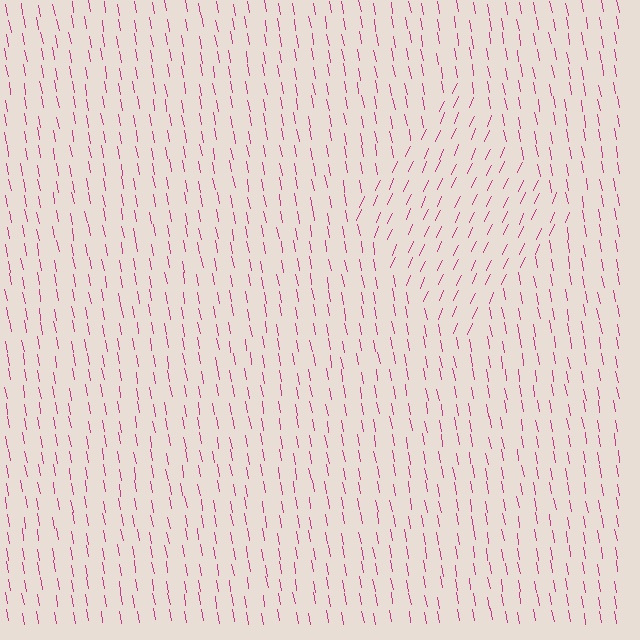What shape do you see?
I see a diamond.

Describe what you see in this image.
The image is filled with small magenta line segments. A diamond region in the image has lines oriented differently from the surrounding lines, creating a visible texture boundary.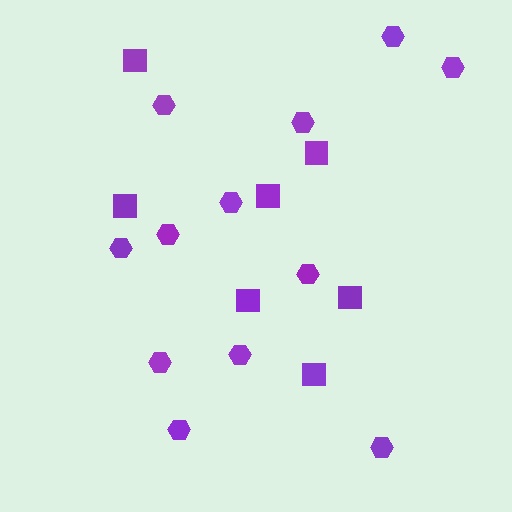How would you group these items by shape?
There are 2 groups: one group of squares (7) and one group of hexagons (12).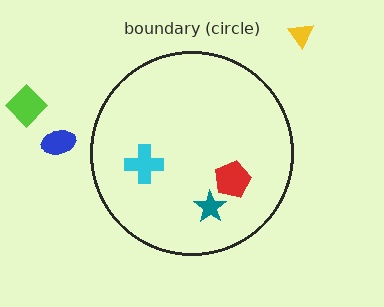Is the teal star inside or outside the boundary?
Inside.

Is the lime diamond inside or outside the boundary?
Outside.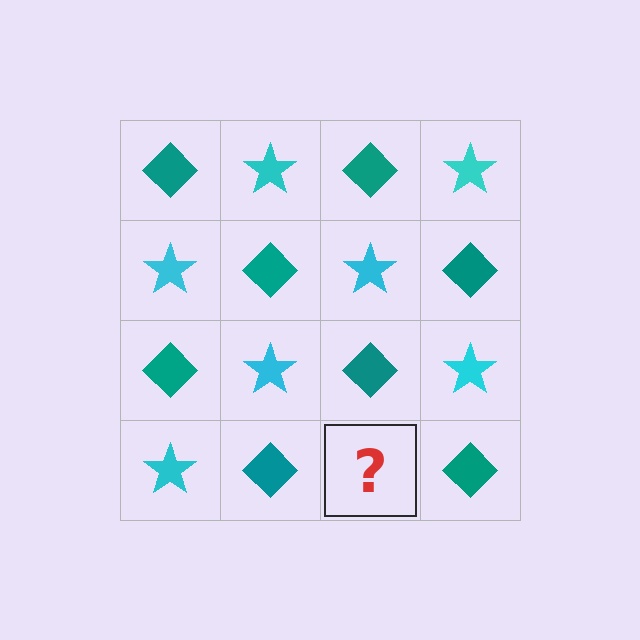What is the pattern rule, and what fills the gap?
The rule is that it alternates teal diamond and cyan star in a checkerboard pattern. The gap should be filled with a cyan star.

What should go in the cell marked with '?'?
The missing cell should contain a cyan star.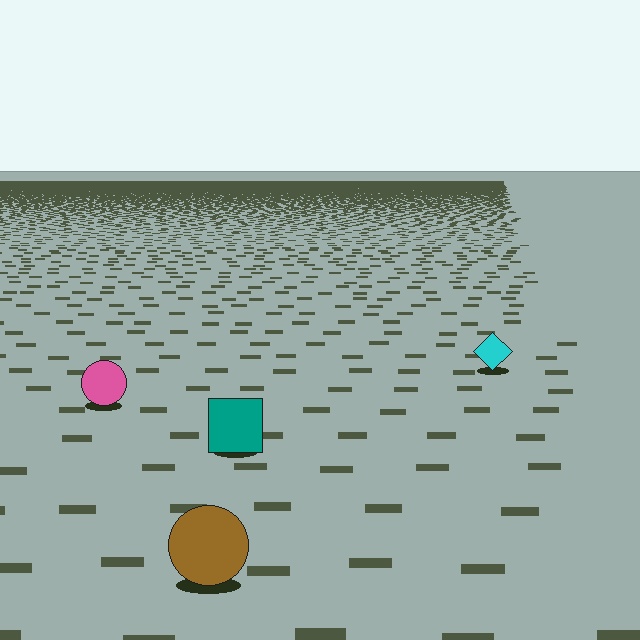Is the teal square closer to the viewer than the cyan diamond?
Yes. The teal square is closer — you can tell from the texture gradient: the ground texture is coarser near it.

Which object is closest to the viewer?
The brown circle is closest. The texture marks near it are larger and more spread out.